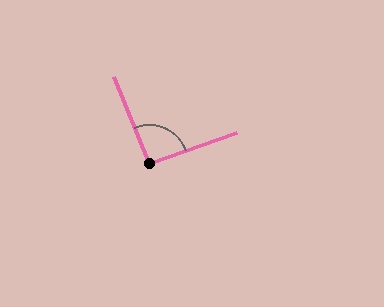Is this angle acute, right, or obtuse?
It is approximately a right angle.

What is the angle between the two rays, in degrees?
Approximately 93 degrees.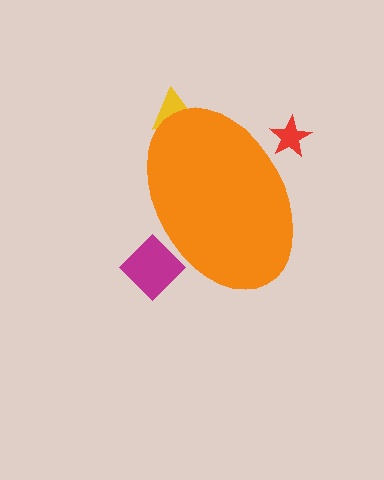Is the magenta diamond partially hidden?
Yes, the magenta diamond is partially hidden behind the orange ellipse.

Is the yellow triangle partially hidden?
Yes, the yellow triangle is partially hidden behind the orange ellipse.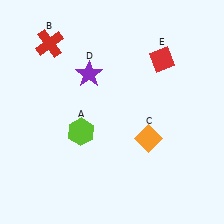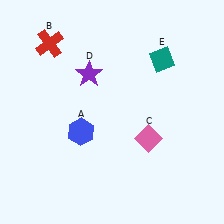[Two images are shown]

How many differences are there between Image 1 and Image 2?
There are 3 differences between the two images.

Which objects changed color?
A changed from lime to blue. C changed from orange to pink. E changed from red to teal.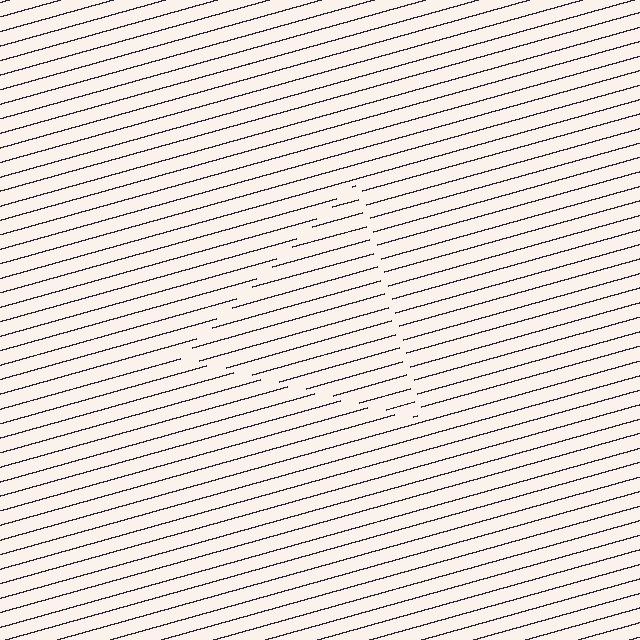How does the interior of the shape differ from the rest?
The interior of the shape contains the same grating, shifted by half a period — the contour is defined by the phase discontinuity where line-ends from the inner and outer gratings abut.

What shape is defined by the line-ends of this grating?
An illusory triangle. The interior of the shape contains the same grating, shifted by half a period — the contour is defined by the phase discontinuity where line-ends from the inner and outer gratings abut.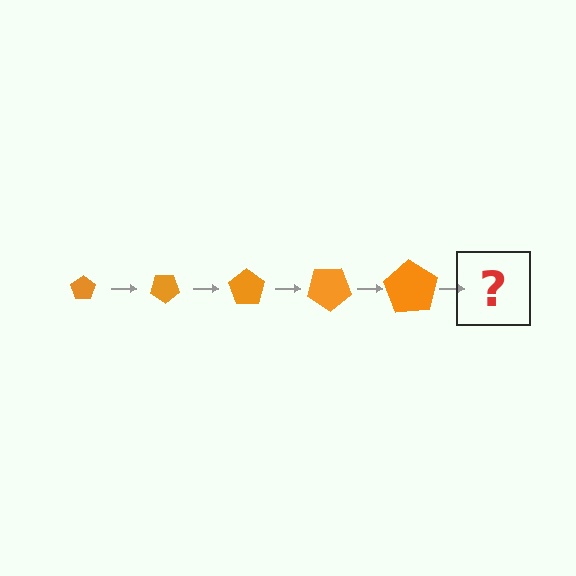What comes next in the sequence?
The next element should be a pentagon, larger than the previous one and rotated 175 degrees from the start.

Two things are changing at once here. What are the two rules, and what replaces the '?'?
The two rules are that the pentagon grows larger each step and it rotates 35 degrees each step. The '?' should be a pentagon, larger than the previous one and rotated 175 degrees from the start.